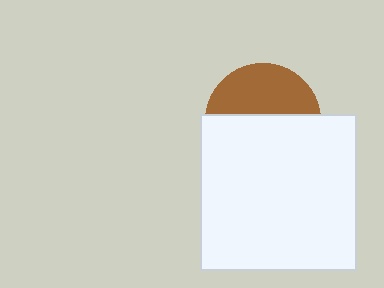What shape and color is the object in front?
The object in front is a white square.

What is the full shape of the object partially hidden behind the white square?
The partially hidden object is a brown circle.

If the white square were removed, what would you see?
You would see the complete brown circle.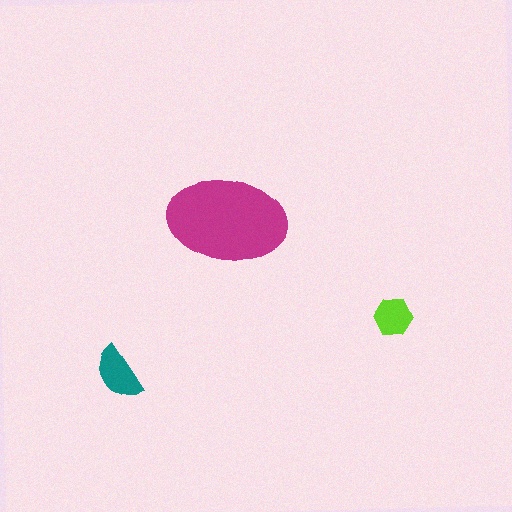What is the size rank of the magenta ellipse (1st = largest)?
1st.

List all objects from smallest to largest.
The lime hexagon, the teal semicircle, the magenta ellipse.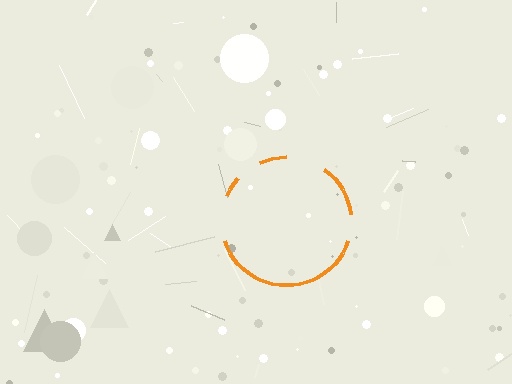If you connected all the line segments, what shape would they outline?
They would outline a circle.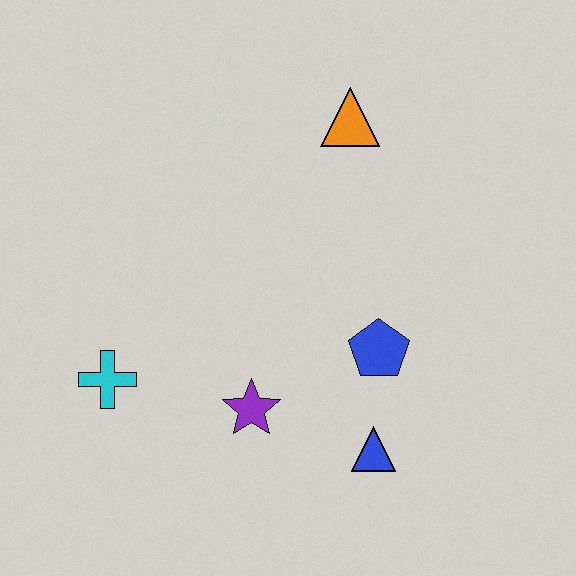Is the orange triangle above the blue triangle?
Yes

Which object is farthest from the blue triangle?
The orange triangle is farthest from the blue triangle.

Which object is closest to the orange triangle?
The blue pentagon is closest to the orange triangle.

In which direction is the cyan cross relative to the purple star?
The cyan cross is to the left of the purple star.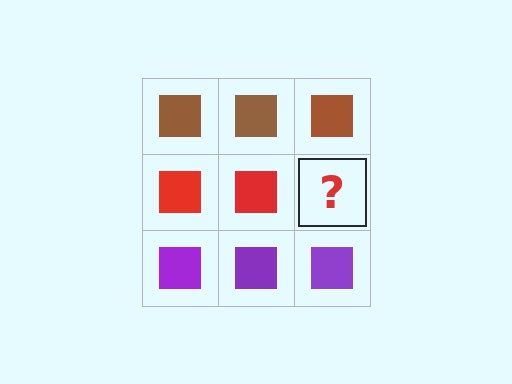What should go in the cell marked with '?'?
The missing cell should contain a red square.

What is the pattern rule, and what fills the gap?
The rule is that each row has a consistent color. The gap should be filled with a red square.